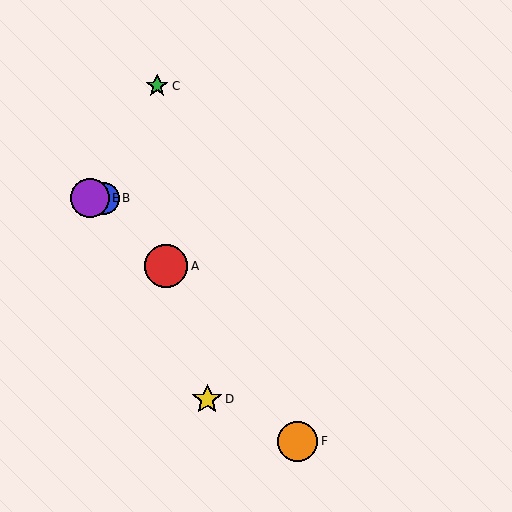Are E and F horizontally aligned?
No, E is at y≈198 and F is at y≈441.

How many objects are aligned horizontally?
2 objects (B, E) are aligned horizontally.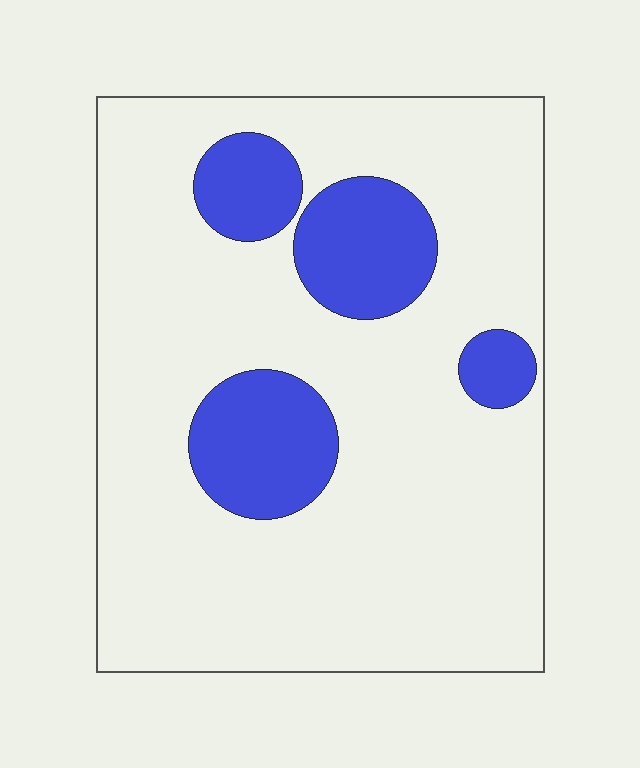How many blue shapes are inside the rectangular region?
4.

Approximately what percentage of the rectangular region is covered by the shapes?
Approximately 20%.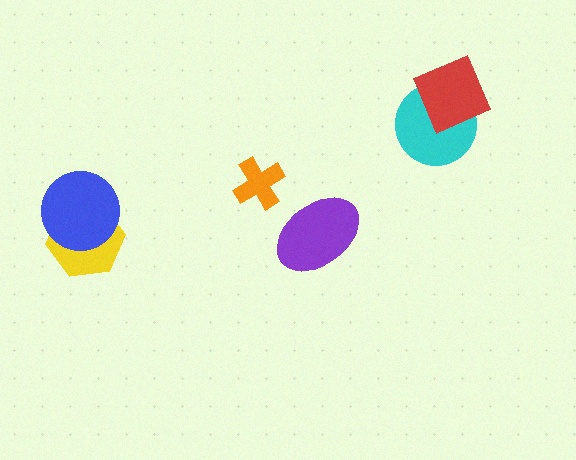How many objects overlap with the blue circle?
1 object overlaps with the blue circle.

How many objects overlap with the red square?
1 object overlaps with the red square.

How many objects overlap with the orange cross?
0 objects overlap with the orange cross.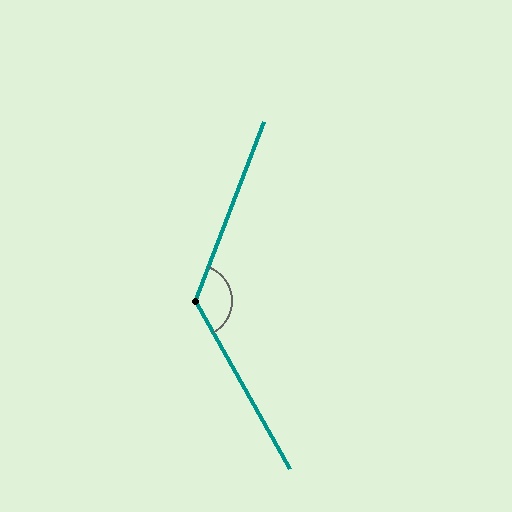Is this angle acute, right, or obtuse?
It is obtuse.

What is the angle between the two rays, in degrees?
Approximately 130 degrees.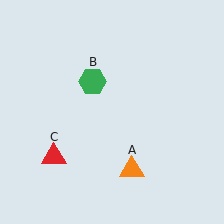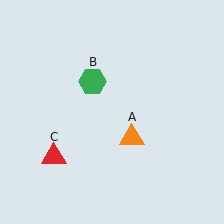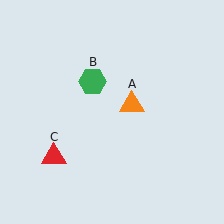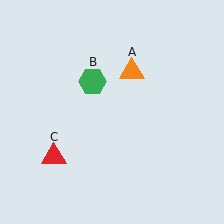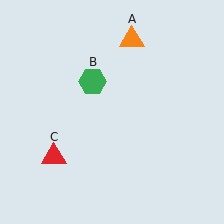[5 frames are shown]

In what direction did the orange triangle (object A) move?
The orange triangle (object A) moved up.